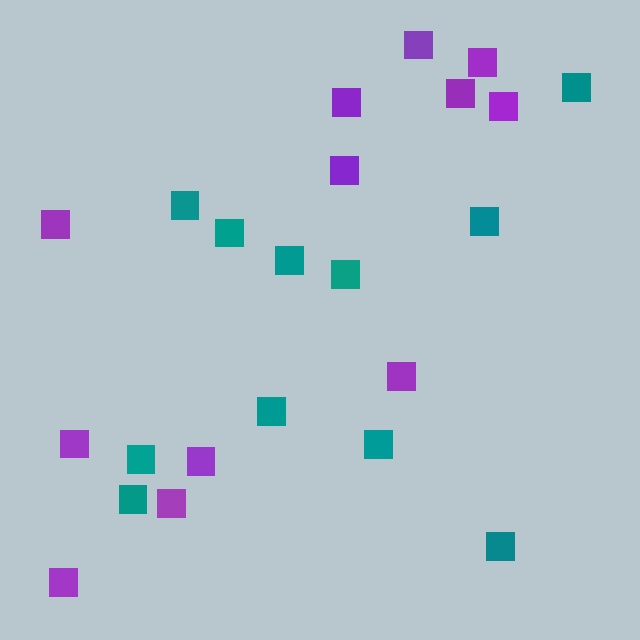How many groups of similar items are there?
There are 2 groups: one group of teal squares (11) and one group of purple squares (12).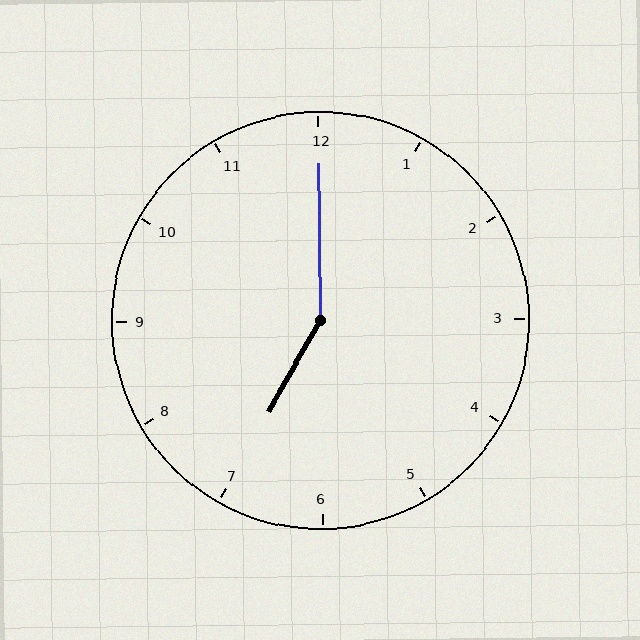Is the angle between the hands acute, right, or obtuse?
It is obtuse.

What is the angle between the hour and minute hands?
Approximately 150 degrees.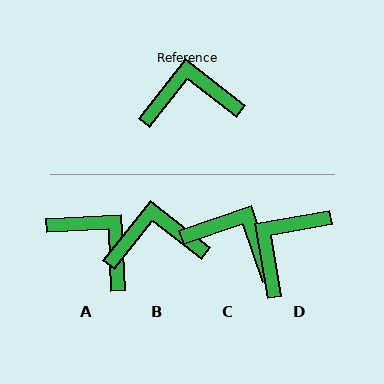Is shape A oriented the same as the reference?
No, it is off by about 49 degrees.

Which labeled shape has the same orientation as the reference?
B.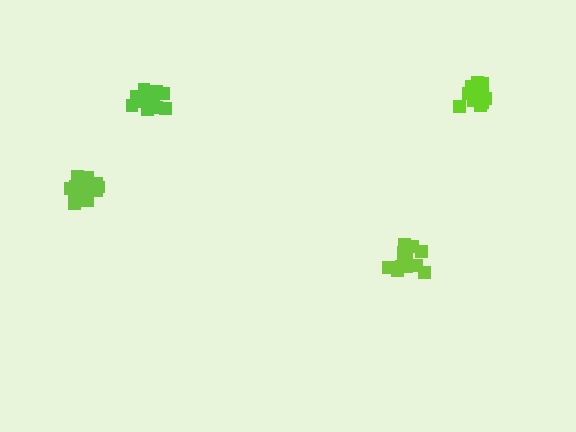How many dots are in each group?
Group 1: 12 dots, Group 2: 14 dots, Group 3: 14 dots, Group 4: 15 dots (55 total).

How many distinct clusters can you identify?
There are 4 distinct clusters.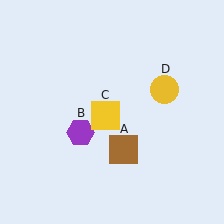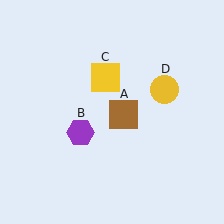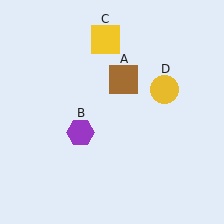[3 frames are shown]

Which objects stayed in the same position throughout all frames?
Purple hexagon (object B) and yellow circle (object D) remained stationary.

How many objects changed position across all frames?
2 objects changed position: brown square (object A), yellow square (object C).